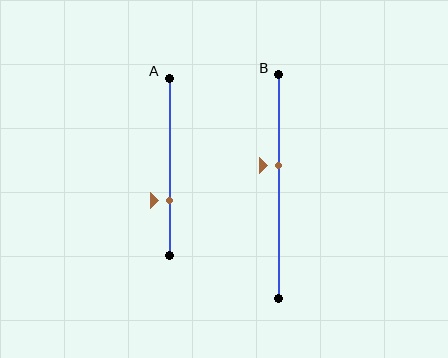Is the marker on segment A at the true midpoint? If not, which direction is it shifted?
No, the marker on segment A is shifted downward by about 19% of the segment length.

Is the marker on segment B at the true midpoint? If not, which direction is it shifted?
No, the marker on segment B is shifted upward by about 9% of the segment length.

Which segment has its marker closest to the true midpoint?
Segment B has its marker closest to the true midpoint.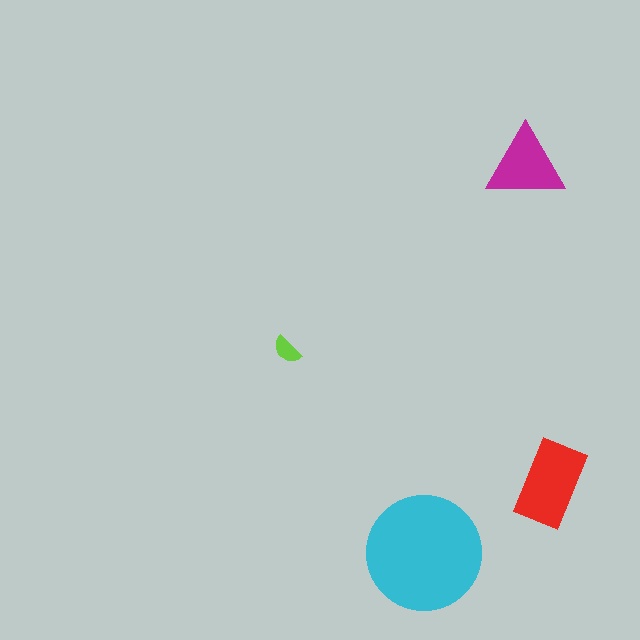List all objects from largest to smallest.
The cyan circle, the red rectangle, the magenta triangle, the lime semicircle.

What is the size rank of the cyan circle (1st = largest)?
1st.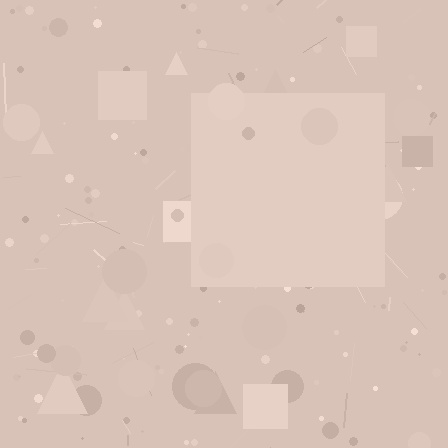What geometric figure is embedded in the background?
A square is embedded in the background.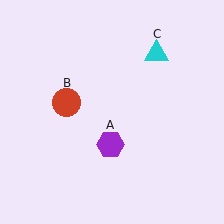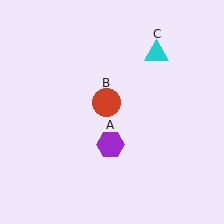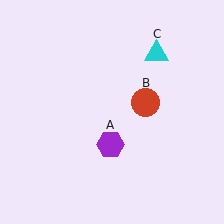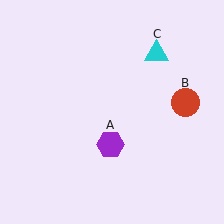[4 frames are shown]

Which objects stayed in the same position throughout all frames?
Purple hexagon (object A) and cyan triangle (object C) remained stationary.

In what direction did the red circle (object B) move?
The red circle (object B) moved right.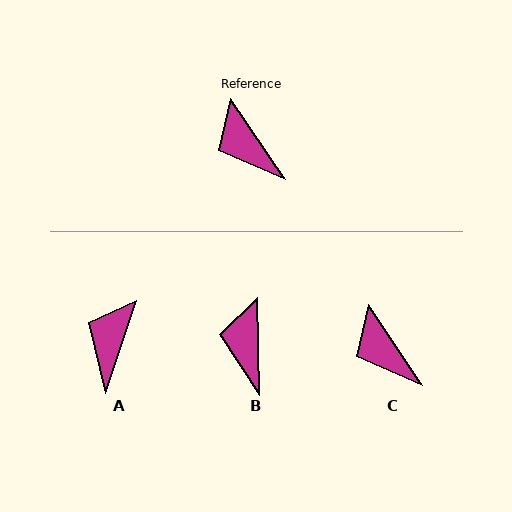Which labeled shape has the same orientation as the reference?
C.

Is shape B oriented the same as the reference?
No, it is off by about 33 degrees.